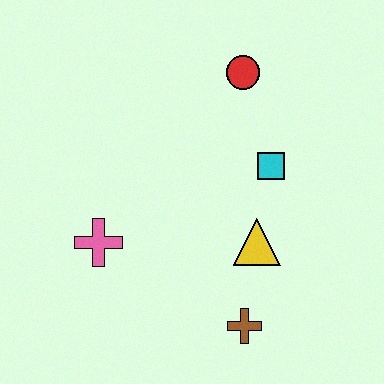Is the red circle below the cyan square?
No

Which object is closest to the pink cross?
The yellow triangle is closest to the pink cross.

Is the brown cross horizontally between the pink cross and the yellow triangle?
Yes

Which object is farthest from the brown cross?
The red circle is farthest from the brown cross.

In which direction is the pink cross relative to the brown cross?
The pink cross is to the left of the brown cross.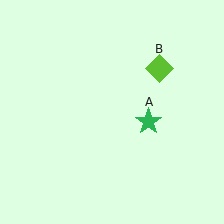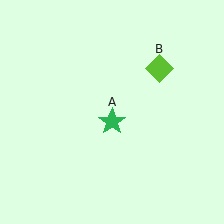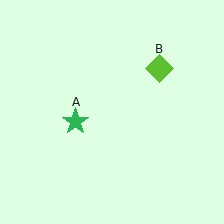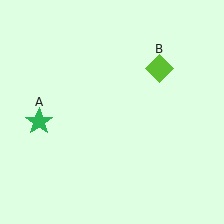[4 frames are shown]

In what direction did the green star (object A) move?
The green star (object A) moved left.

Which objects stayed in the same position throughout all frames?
Lime diamond (object B) remained stationary.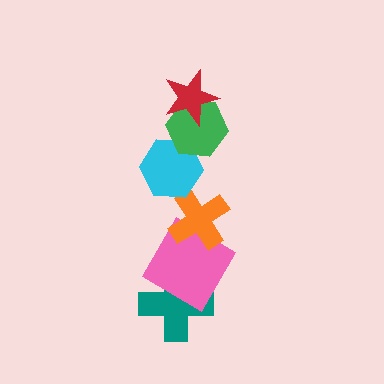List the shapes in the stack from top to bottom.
From top to bottom: the red star, the green hexagon, the cyan hexagon, the orange cross, the pink diamond, the teal cross.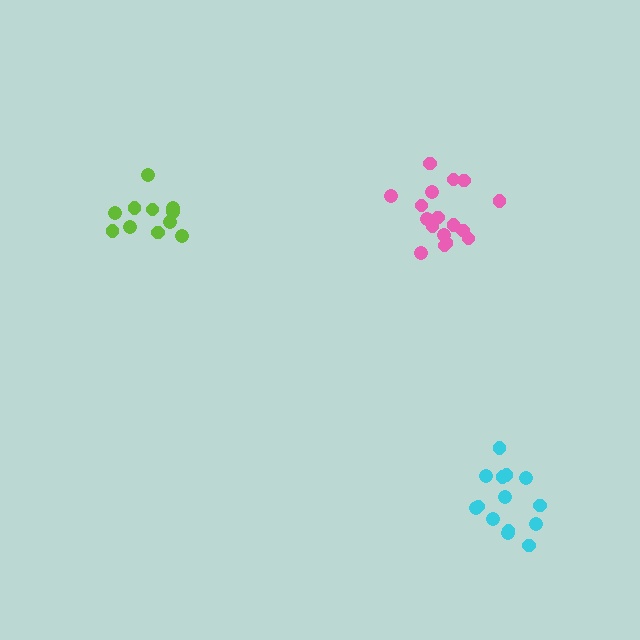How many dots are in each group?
Group 1: 11 dots, Group 2: 14 dots, Group 3: 17 dots (42 total).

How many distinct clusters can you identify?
There are 3 distinct clusters.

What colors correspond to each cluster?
The clusters are colored: lime, cyan, pink.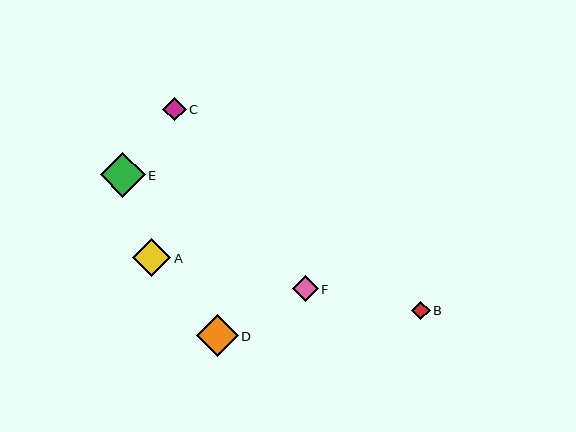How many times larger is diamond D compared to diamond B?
Diamond D is approximately 2.3 times the size of diamond B.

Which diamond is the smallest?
Diamond B is the smallest with a size of approximately 18 pixels.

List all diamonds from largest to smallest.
From largest to smallest: E, D, A, F, C, B.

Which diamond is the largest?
Diamond E is the largest with a size of approximately 45 pixels.